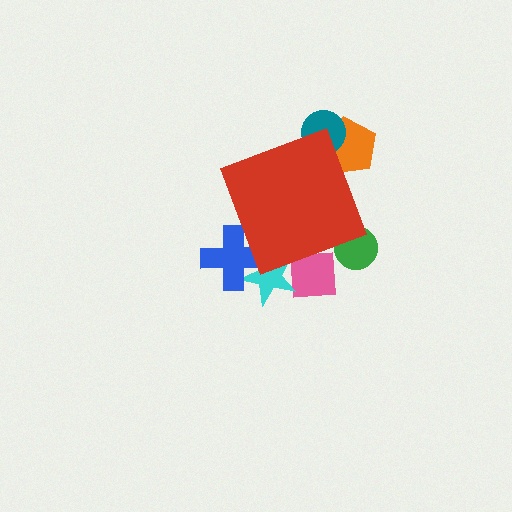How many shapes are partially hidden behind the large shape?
6 shapes are partially hidden.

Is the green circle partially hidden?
Yes, the green circle is partially hidden behind the red diamond.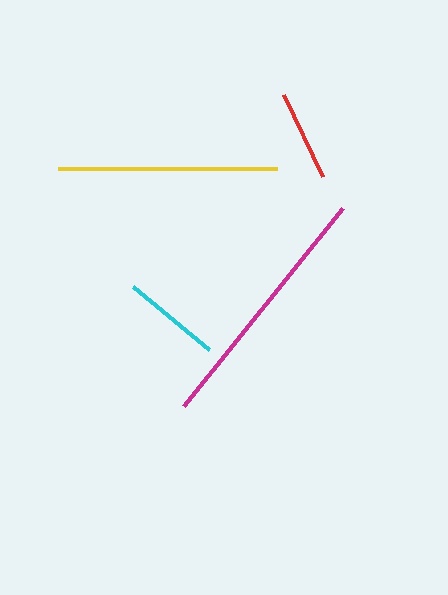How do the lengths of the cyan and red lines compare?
The cyan and red lines are approximately the same length.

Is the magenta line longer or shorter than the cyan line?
The magenta line is longer than the cyan line.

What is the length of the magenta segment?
The magenta segment is approximately 254 pixels long.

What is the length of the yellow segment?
The yellow segment is approximately 219 pixels long.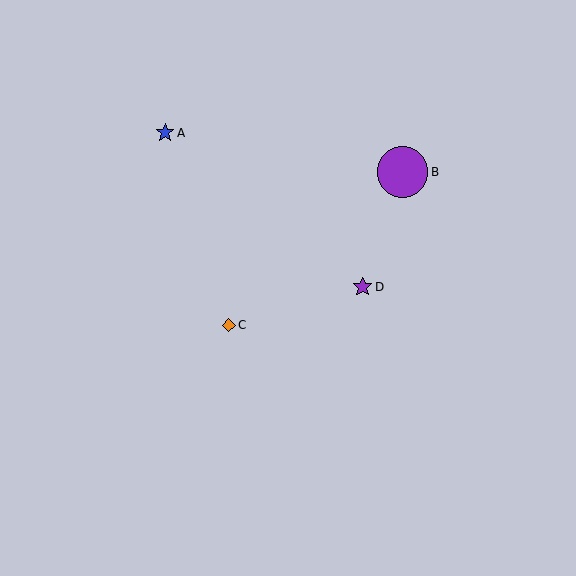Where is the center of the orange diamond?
The center of the orange diamond is at (229, 325).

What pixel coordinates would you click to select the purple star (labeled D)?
Click at (363, 287) to select the purple star D.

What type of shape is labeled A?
Shape A is a blue star.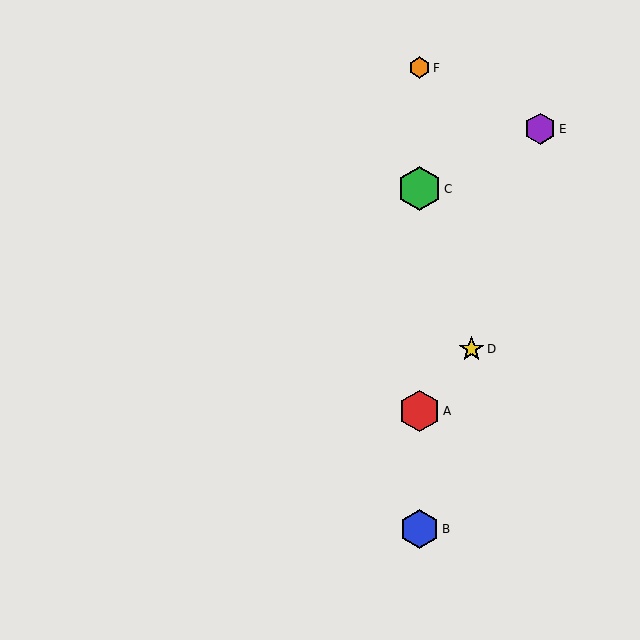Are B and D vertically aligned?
No, B is at x≈419 and D is at x≈471.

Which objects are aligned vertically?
Objects A, B, C, F are aligned vertically.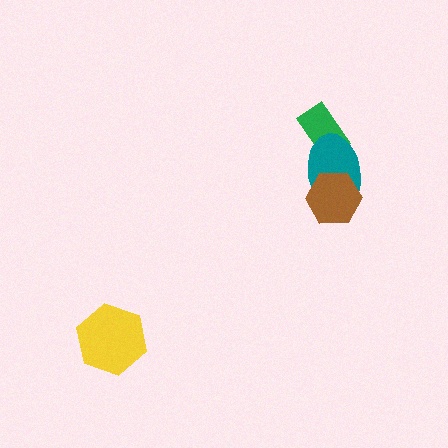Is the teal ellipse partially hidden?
Yes, it is partially covered by another shape.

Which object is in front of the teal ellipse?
The brown hexagon is in front of the teal ellipse.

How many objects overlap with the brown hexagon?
1 object overlaps with the brown hexagon.